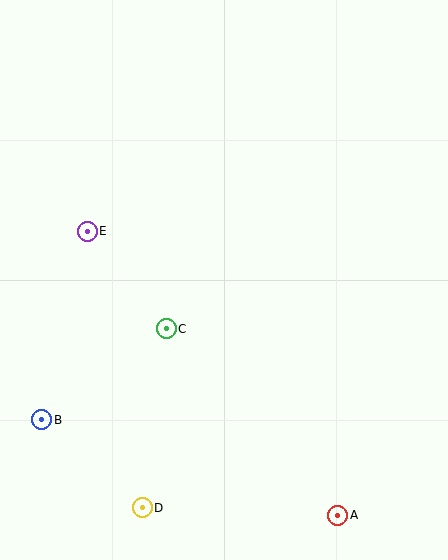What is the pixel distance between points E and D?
The distance between E and D is 282 pixels.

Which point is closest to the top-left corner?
Point E is closest to the top-left corner.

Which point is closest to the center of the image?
Point C at (166, 329) is closest to the center.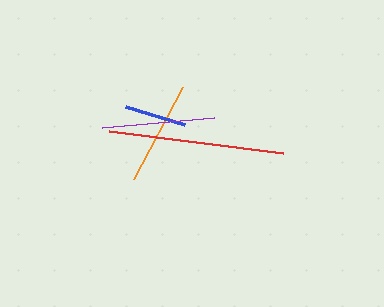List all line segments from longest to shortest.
From longest to shortest: red, purple, orange, blue.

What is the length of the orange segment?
The orange segment is approximately 104 pixels long.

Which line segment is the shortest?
The blue line is the shortest at approximately 62 pixels.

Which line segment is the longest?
The red line is the longest at approximately 176 pixels.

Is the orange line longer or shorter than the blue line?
The orange line is longer than the blue line.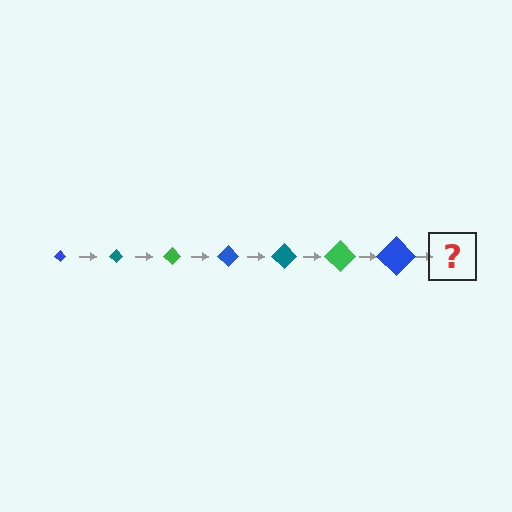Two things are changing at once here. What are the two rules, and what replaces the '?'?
The two rules are that the diamond grows larger each step and the color cycles through blue, teal, and green. The '?' should be a teal diamond, larger than the previous one.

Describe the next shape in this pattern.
It should be a teal diamond, larger than the previous one.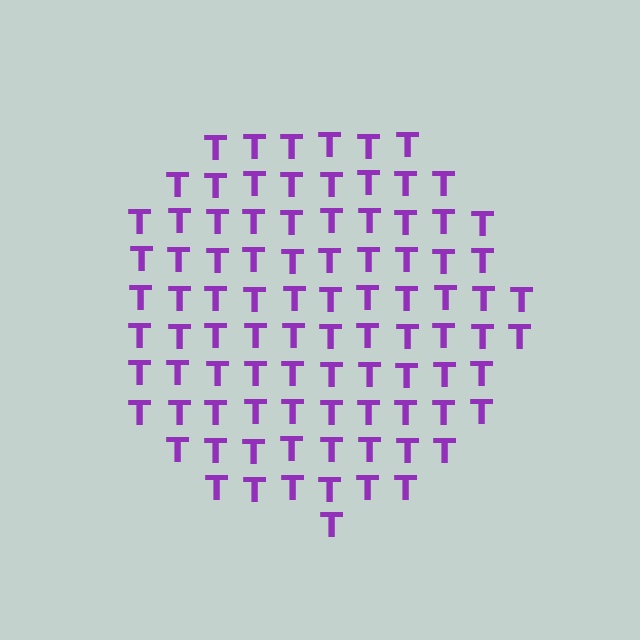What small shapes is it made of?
It is made of small letter T's.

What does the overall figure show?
The overall figure shows a circle.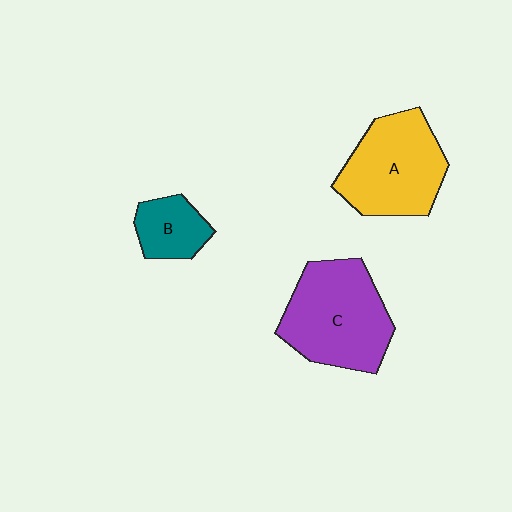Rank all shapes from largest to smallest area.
From largest to smallest: C (purple), A (yellow), B (teal).